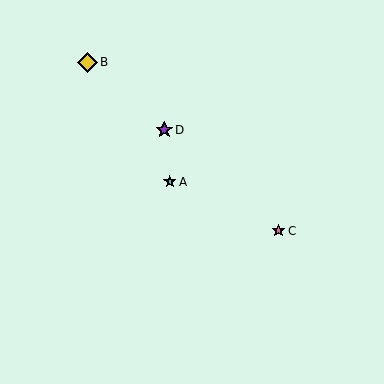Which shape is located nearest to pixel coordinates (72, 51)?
The yellow diamond (labeled B) at (87, 62) is nearest to that location.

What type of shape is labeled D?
Shape D is a purple star.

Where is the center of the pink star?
The center of the pink star is at (278, 231).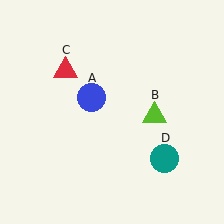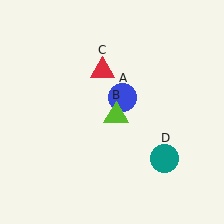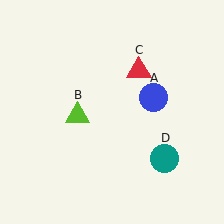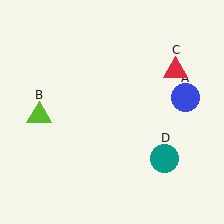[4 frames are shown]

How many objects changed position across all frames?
3 objects changed position: blue circle (object A), lime triangle (object B), red triangle (object C).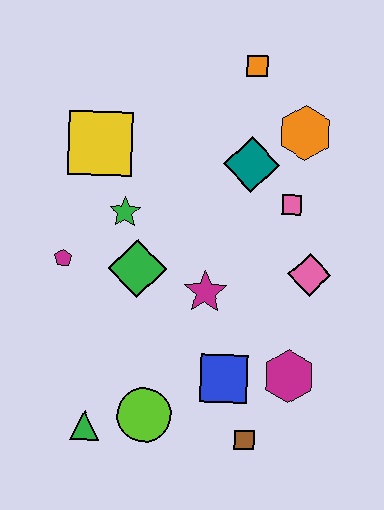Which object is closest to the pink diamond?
The pink square is closest to the pink diamond.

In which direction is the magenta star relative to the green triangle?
The magenta star is above the green triangle.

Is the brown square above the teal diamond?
No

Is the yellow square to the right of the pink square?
No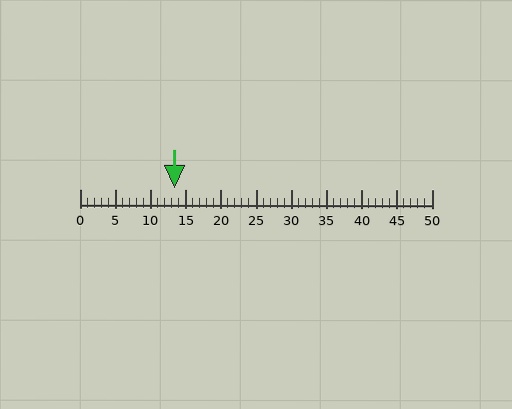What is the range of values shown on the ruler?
The ruler shows values from 0 to 50.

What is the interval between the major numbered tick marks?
The major tick marks are spaced 5 units apart.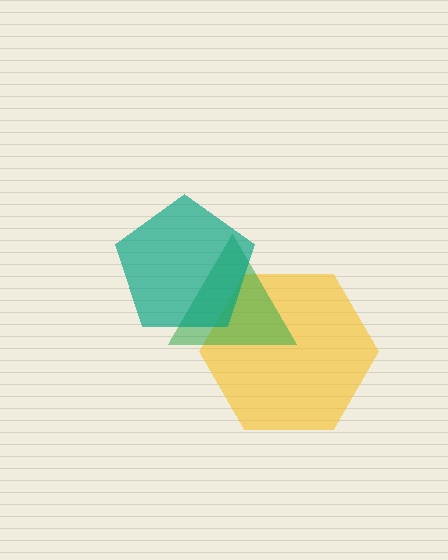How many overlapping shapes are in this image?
There are 3 overlapping shapes in the image.